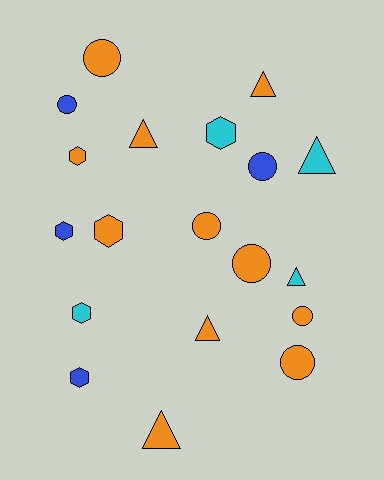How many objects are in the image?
There are 19 objects.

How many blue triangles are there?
There are no blue triangles.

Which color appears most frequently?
Orange, with 11 objects.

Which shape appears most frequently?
Circle, with 7 objects.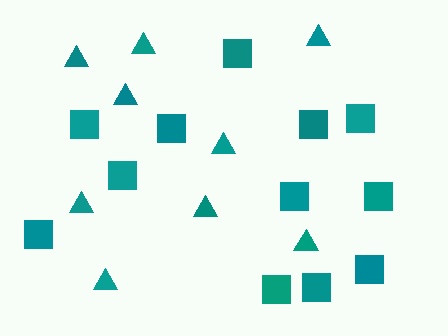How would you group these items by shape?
There are 2 groups: one group of squares (12) and one group of triangles (9).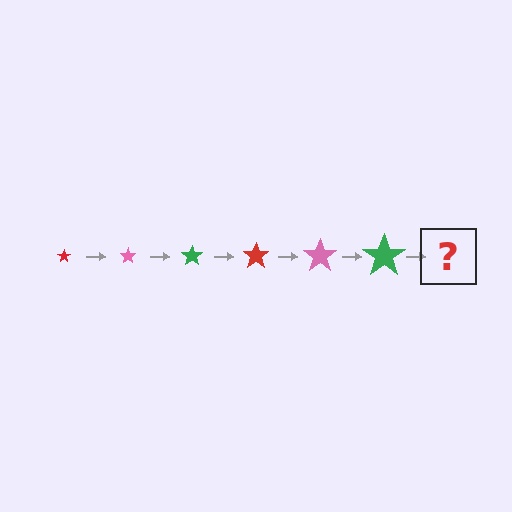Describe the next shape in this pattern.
It should be a red star, larger than the previous one.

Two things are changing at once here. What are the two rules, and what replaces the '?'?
The two rules are that the star grows larger each step and the color cycles through red, pink, and green. The '?' should be a red star, larger than the previous one.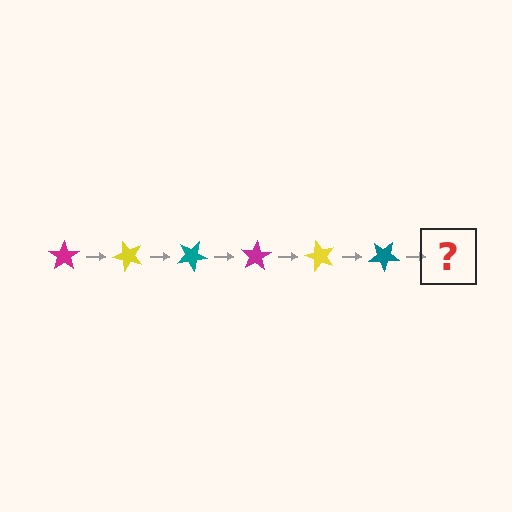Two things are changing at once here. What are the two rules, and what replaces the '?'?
The two rules are that it rotates 50 degrees each step and the color cycles through magenta, yellow, and teal. The '?' should be a magenta star, rotated 300 degrees from the start.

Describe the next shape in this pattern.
It should be a magenta star, rotated 300 degrees from the start.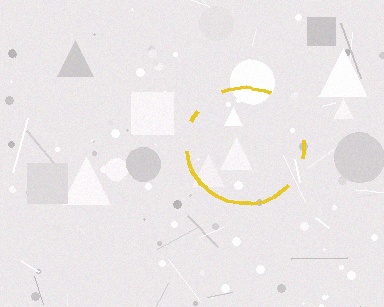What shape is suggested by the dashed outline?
The dashed outline suggests a circle.